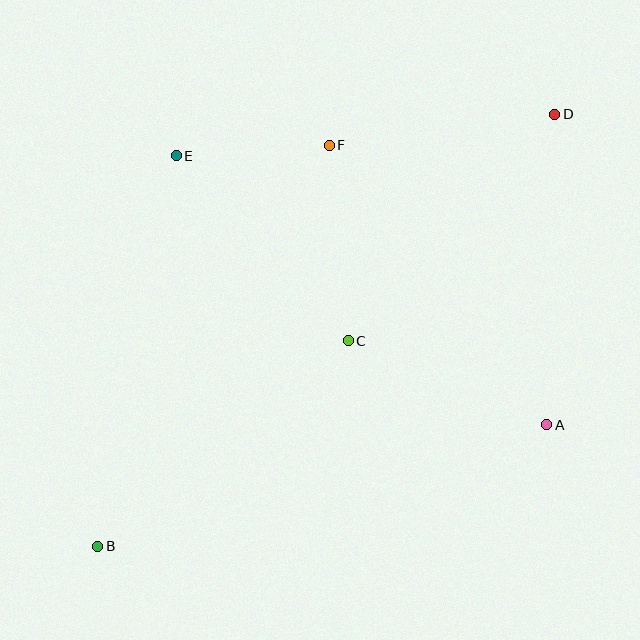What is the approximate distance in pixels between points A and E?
The distance between A and E is approximately 458 pixels.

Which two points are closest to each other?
Points E and F are closest to each other.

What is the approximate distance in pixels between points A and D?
The distance between A and D is approximately 311 pixels.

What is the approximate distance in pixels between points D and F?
The distance between D and F is approximately 228 pixels.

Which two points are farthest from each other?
Points B and D are farthest from each other.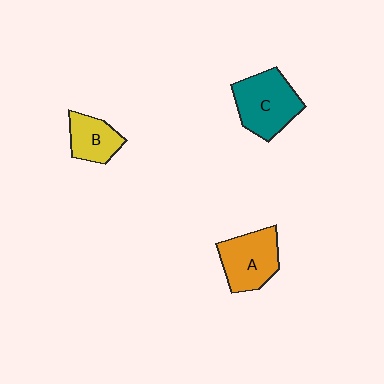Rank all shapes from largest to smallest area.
From largest to smallest: C (teal), A (orange), B (yellow).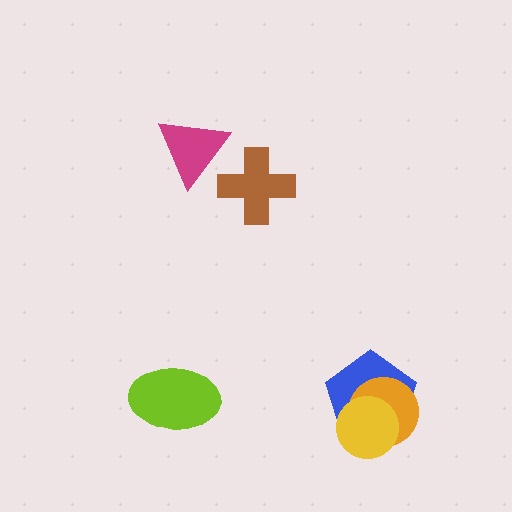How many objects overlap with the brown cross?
0 objects overlap with the brown cross.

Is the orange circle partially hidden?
Yes, it is partially covered by another shape.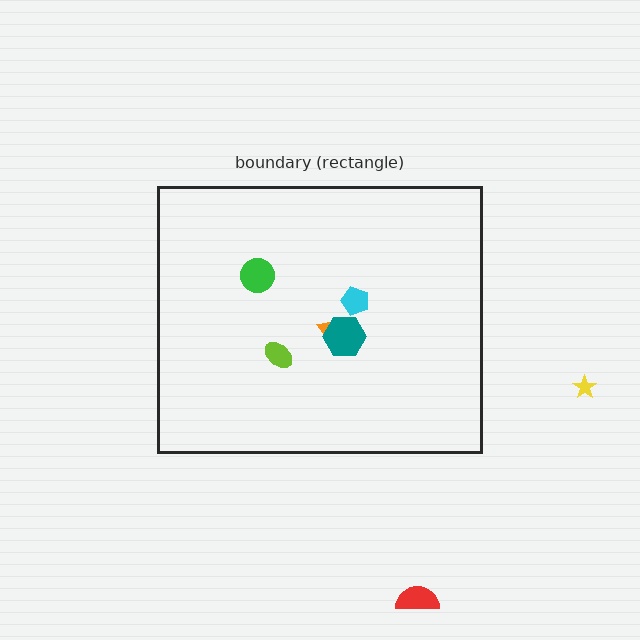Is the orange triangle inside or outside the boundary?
Inside.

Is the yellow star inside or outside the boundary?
Outside.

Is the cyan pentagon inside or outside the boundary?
Inside.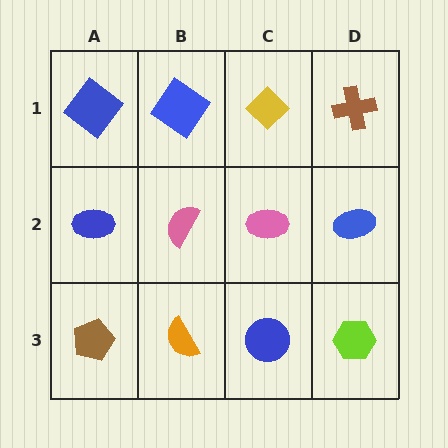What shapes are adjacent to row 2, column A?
A blue diamond (row 1, column A), a brown pentagon (row 3, column A), a pink semicircle (row 2, column B).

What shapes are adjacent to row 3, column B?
A pink semicircle (row 2, column B), a brown pentagon (row 3, column A), a blue circle (row 3, column C).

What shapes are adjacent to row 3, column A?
A blue ellipse (row 2, column A), an orange semicircle (row 3, column B).